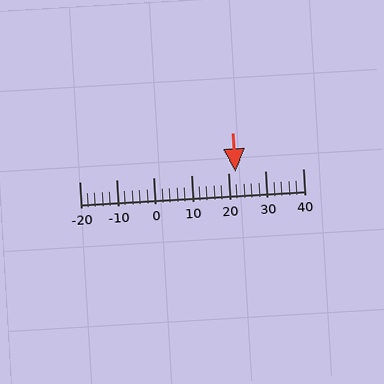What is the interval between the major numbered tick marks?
The major tick marks are spaced 10 units apart.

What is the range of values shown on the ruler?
The ruler shows values from -20 to 40.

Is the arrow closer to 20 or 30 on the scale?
The arrow is closer to 20.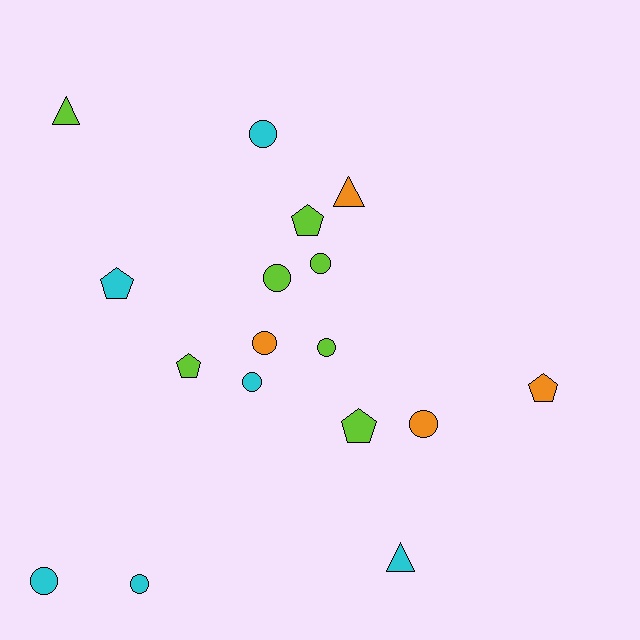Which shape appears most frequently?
Circle, with 9 objects.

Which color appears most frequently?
Lime, with 7 objects.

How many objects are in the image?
There are 17 objects.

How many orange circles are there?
There are 2 orange circles.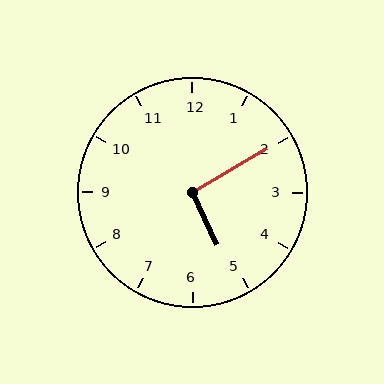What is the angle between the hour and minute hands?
Approximately 95 degrees.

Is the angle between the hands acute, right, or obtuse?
It is right.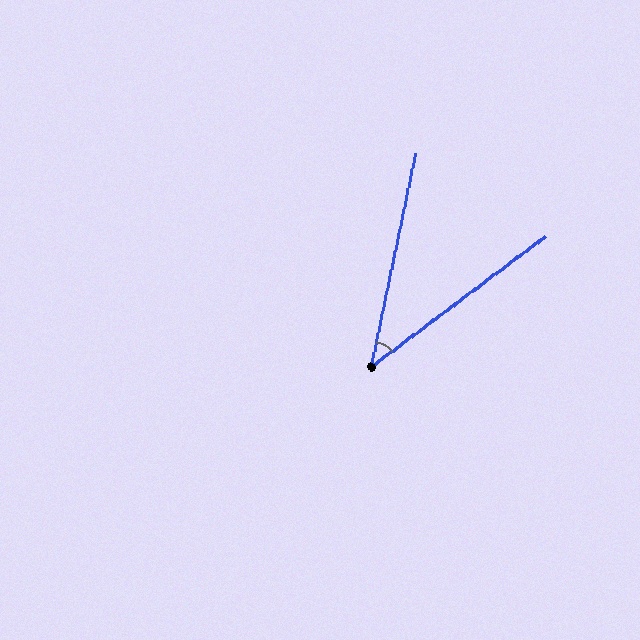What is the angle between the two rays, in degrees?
Approximately 41 degrees.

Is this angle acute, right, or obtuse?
It is acute.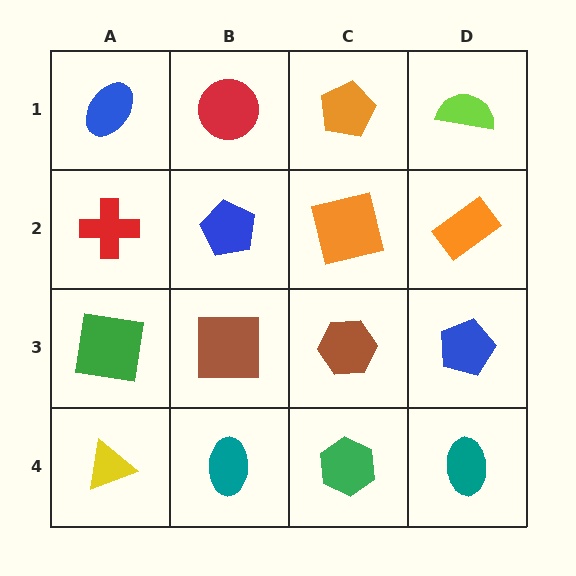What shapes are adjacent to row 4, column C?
A brown hexagon (row 3, column C), a teal ellipse (row 4, column B), a teal ellipse (row 4, column D).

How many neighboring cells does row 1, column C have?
3.